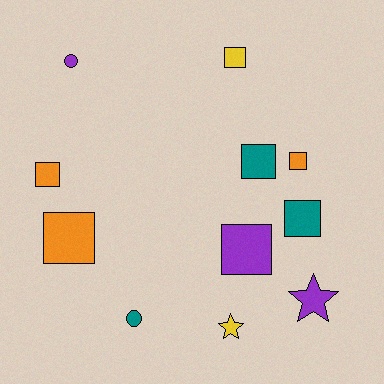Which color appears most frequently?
Orange, with 3 objects.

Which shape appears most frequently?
Square, with 7 objects.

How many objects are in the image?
There are 11 objects.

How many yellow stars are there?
There is 1 yellow star.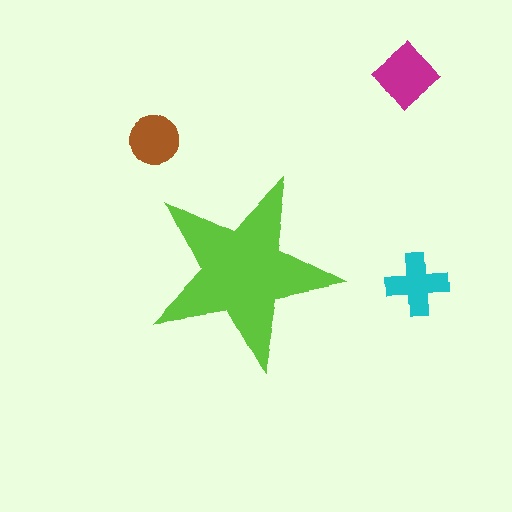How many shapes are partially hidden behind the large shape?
0 shapes are partially hidden.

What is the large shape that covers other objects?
A lime star.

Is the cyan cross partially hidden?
No, the cyan cross is fully visible.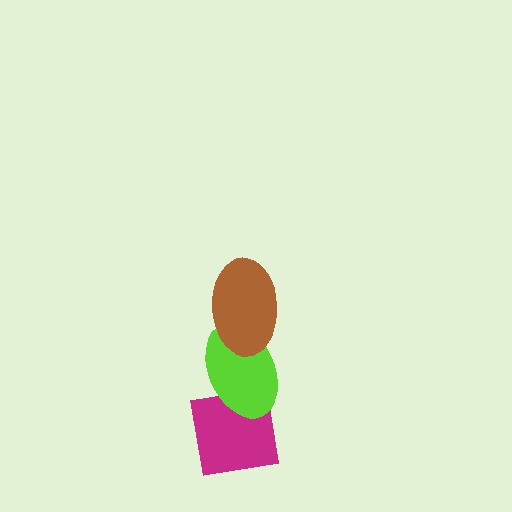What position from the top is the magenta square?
The magenta square is 3rd from the top.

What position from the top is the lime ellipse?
The lime ellipse is 2nd from the top.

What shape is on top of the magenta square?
The lime ellipse is on top of the magenta square.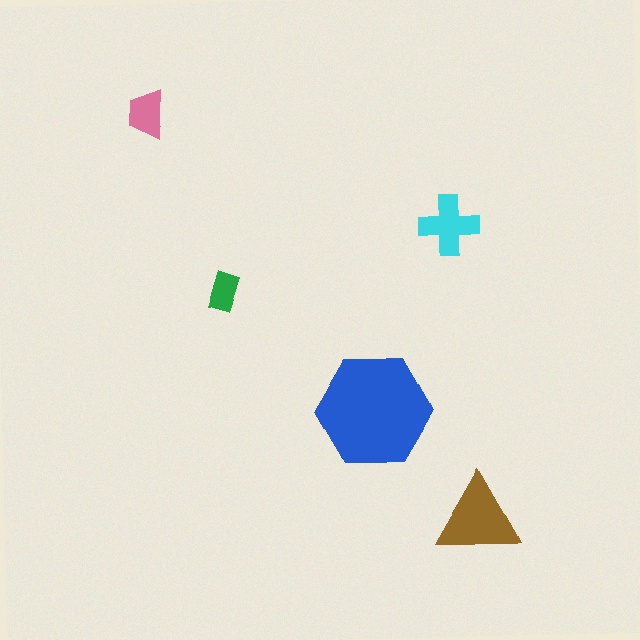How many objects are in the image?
There are 5 objects in the image.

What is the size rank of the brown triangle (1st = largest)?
2nd.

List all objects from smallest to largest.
The green rectangle, the pink trapezoid, the cyan cross, the brown triangle, the blue hexagon.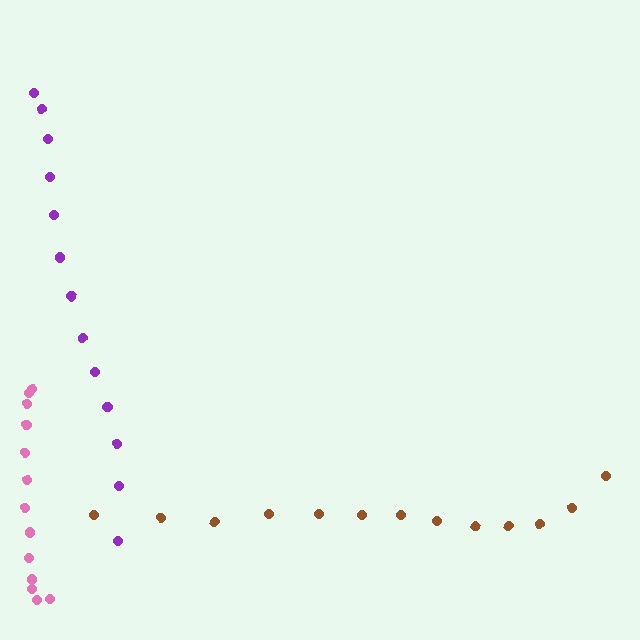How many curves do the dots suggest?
There are 3 distinct paths.